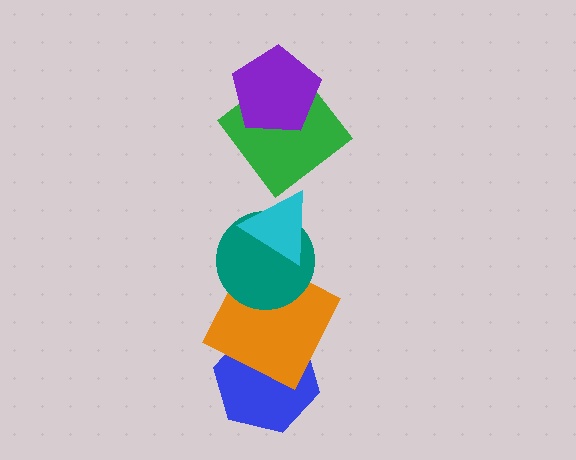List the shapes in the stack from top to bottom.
From top to bottom: the purple pentagon, the green diamond, the cyan triangle, the teal circle, the orange square, the blue hexagon.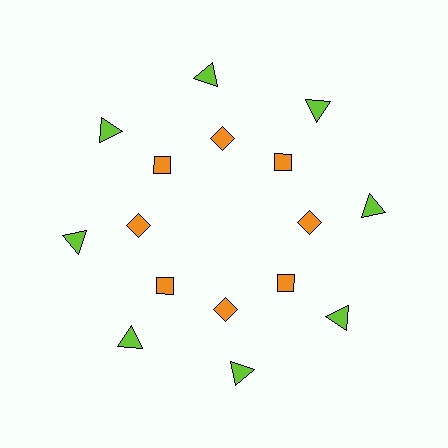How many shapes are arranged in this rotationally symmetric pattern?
There are 16 shapes, arranged in 8 groups of 2.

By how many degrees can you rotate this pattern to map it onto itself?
The pattern maps onto itself every 45 degrees of rotation.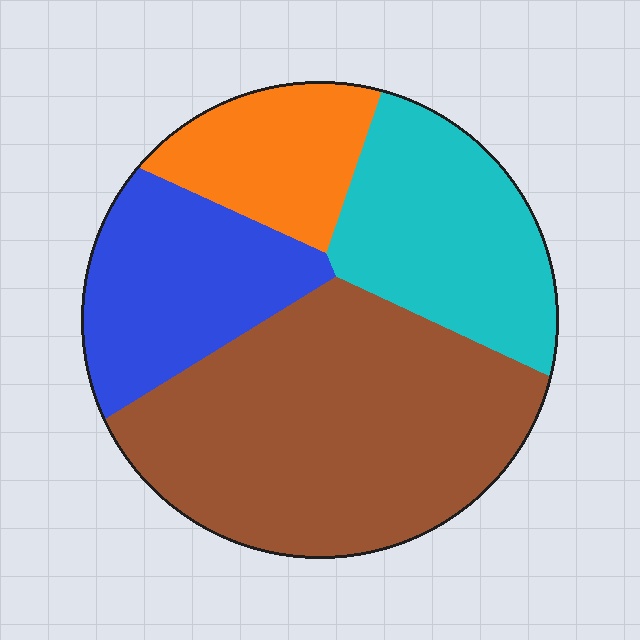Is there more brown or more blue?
Brown.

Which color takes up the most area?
Brown, at roughly 45%.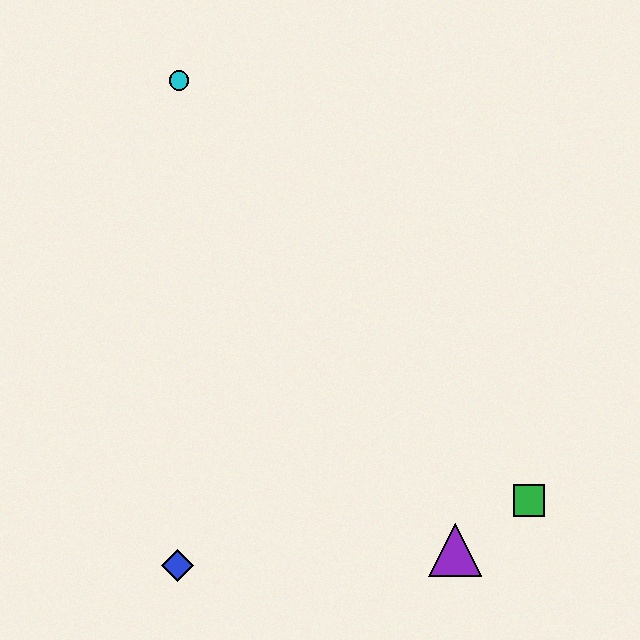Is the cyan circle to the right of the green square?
No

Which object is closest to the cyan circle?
The blue diamond is closest to the cyan circle.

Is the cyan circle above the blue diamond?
Yes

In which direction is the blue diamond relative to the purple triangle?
The blue diamond is to the left of the purple triangle.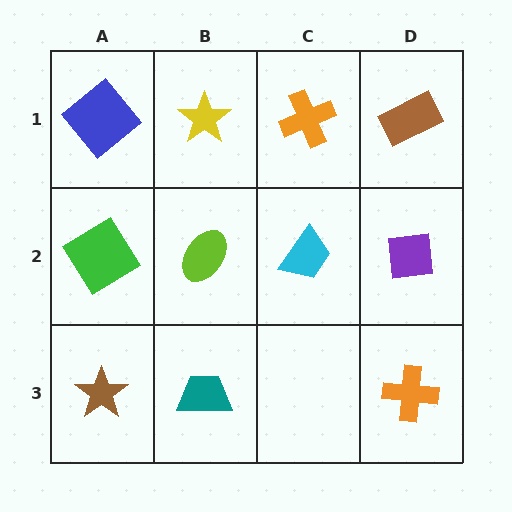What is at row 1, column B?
A yellow star.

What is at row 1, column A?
A blue diamond.